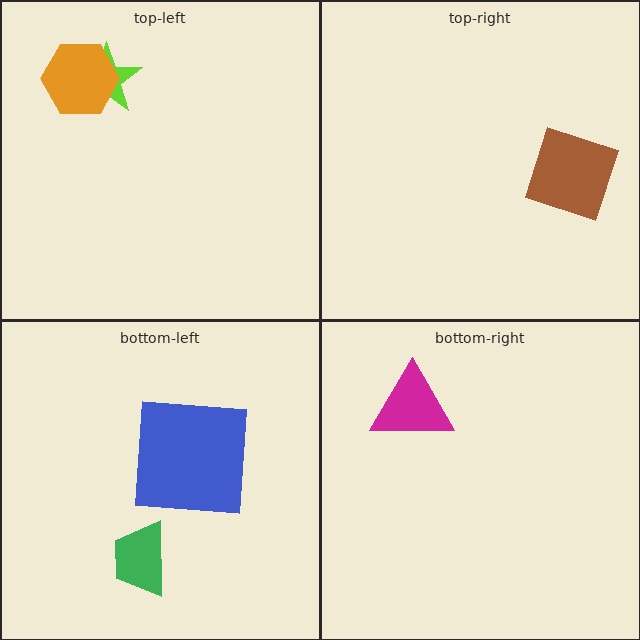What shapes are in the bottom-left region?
The blue square, the green trapezoid.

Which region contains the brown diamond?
The top-right region.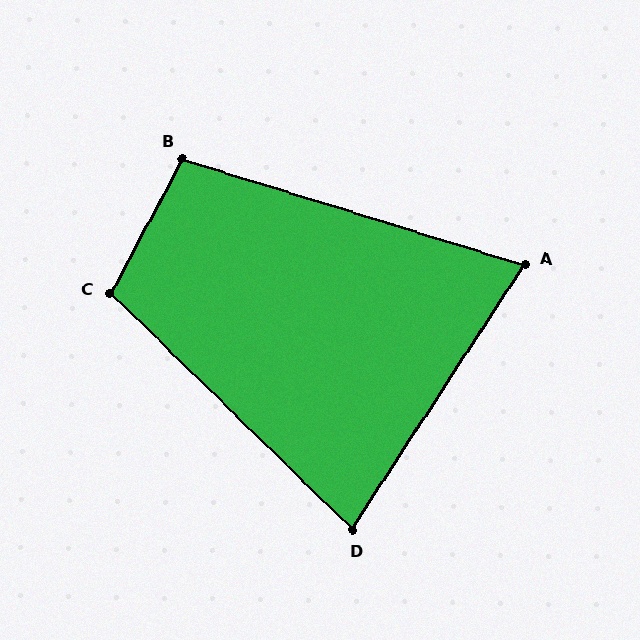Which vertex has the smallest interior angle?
A, at approximately 74 degrees.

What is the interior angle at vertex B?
Approximately 101 degrees (obtuse).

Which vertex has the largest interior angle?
C, at approximately 106 degrees.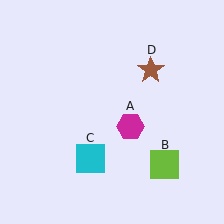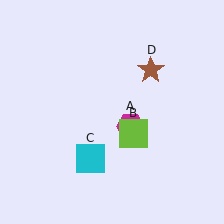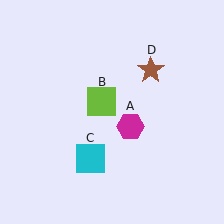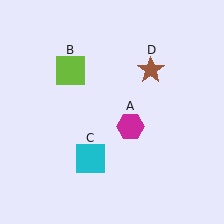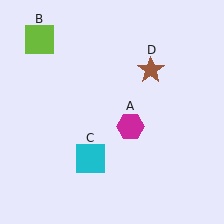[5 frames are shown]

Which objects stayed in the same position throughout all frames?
Magenta hexagon (object A) and cyan square (object C) and brown star (object D) remained stationary.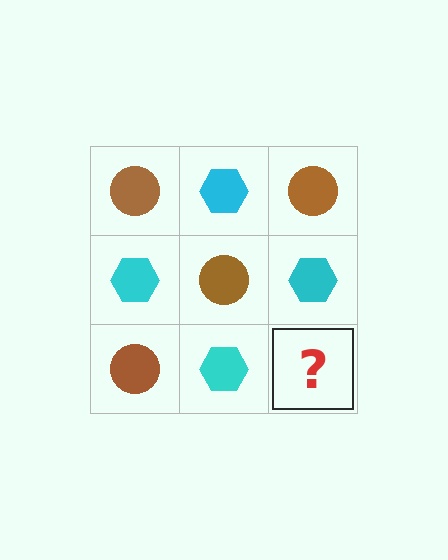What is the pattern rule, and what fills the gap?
The rule is that it alternates brown circle and cyan hexagon in a checkerboard pattern. The gap should be filled with a brown circle.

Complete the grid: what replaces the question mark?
The question mark should be replaced with a brown circle.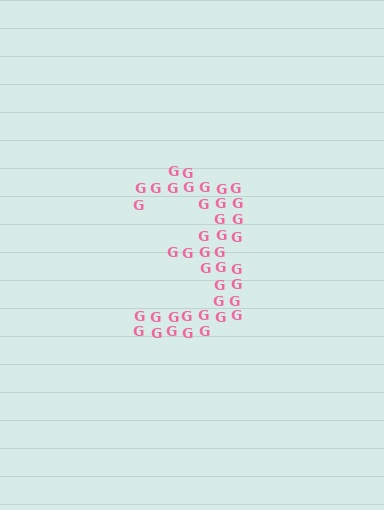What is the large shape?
The large shape is the digit 3.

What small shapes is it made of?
It is made of small letter G's.